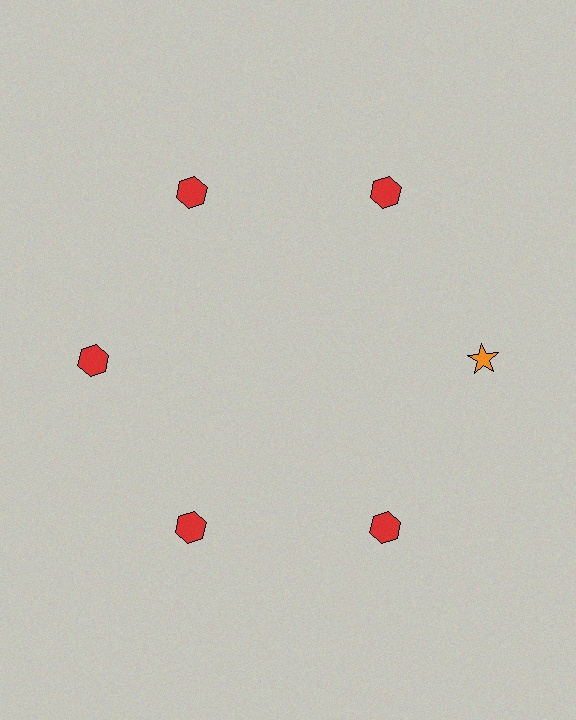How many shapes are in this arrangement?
There are 6 shapes arranged in a ring pattern.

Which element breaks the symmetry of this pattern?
The orange star at roughly the 3 o'clock position breaks the symmetry. All other shapes are red hexagons.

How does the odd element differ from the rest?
It differs in both color (orange instead of red) and shape (star instead of hexagon).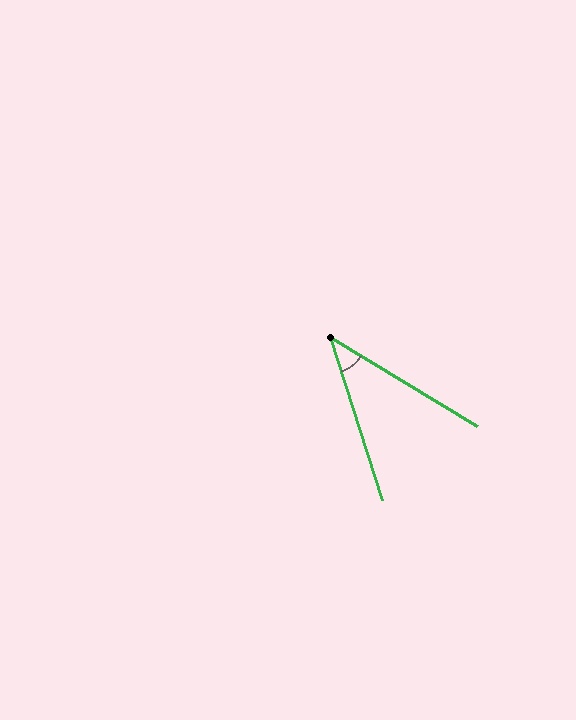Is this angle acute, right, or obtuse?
It is acute.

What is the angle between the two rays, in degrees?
Approximately 41 degrees.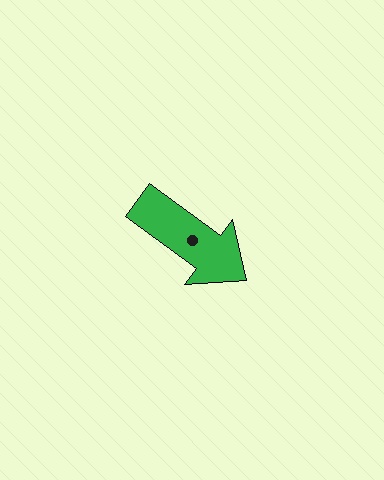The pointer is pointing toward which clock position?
Roughly 4 o'clock.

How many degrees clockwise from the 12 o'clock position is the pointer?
Approximately 127 degrees.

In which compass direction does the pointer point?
Southeast.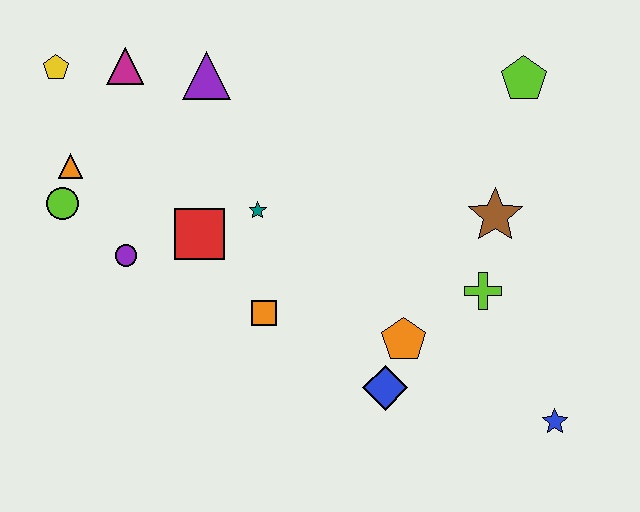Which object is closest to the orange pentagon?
The blue diamond is closest to the orange pentagon.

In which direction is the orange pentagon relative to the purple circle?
The orange pentagon is to the right of the purple circle.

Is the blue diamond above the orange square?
No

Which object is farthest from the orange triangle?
The blue star is farthest from the orange triangle.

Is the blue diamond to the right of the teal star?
Yes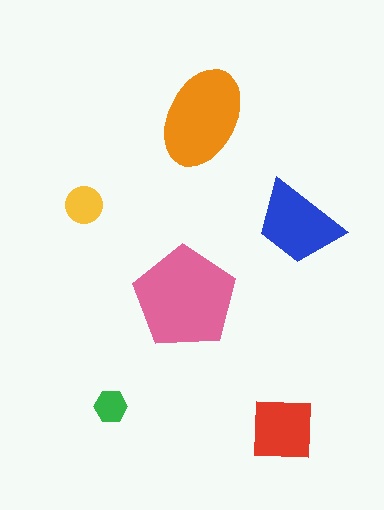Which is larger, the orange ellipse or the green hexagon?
The orange ellipse.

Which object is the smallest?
The green hexagon.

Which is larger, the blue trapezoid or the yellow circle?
The blue trapezoid.